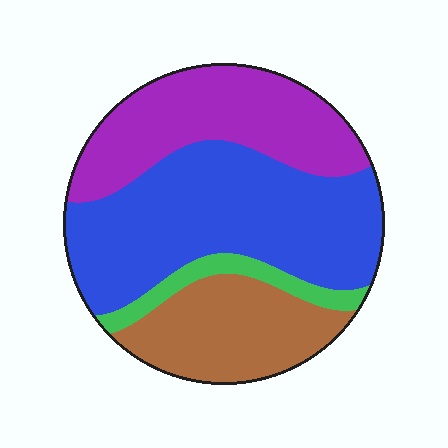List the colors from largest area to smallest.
From largest to smallest: blue, purple, brown, green.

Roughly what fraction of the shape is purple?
Purple takes up about one quarter (1/4) of the shape.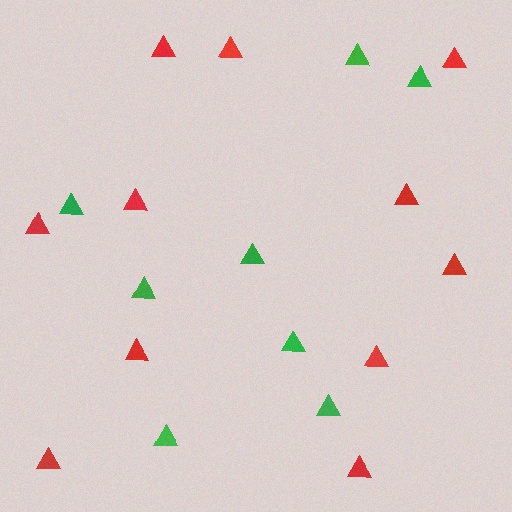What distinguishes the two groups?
There are 2 groups: one group of green triangles (8) and one group of red triangles (11).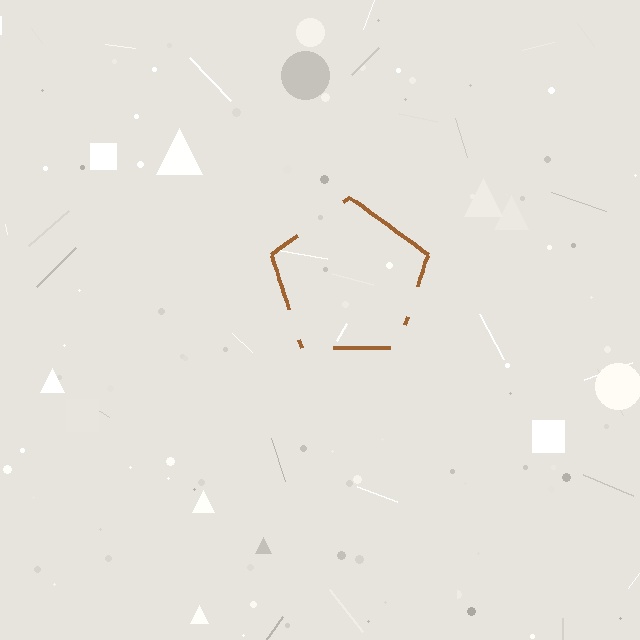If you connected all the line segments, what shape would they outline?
They would outline a pentagon.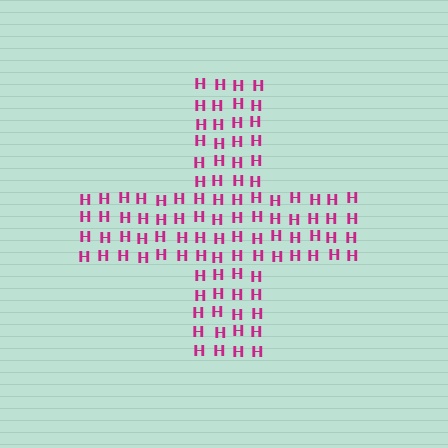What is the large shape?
The large shape is a cross.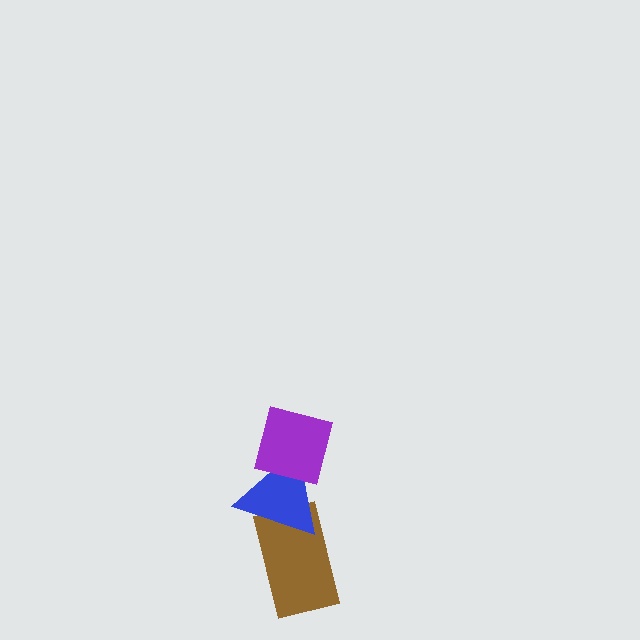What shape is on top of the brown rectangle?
The blue triangle is on top of the brown rectangle.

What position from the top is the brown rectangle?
The brown rectangle is 3rd from the top.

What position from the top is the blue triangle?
The blue triangle is 2nd from the top.